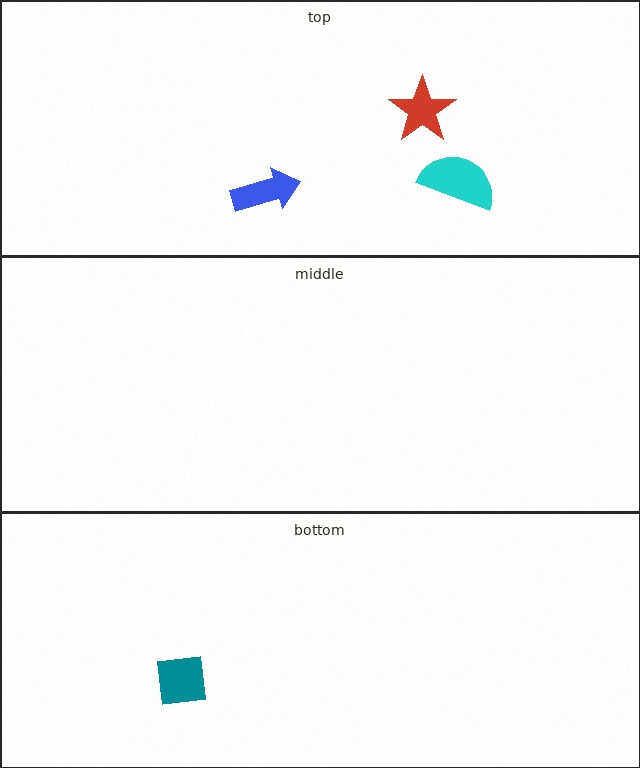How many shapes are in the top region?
3.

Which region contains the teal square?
The bottom region.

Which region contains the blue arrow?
The top region.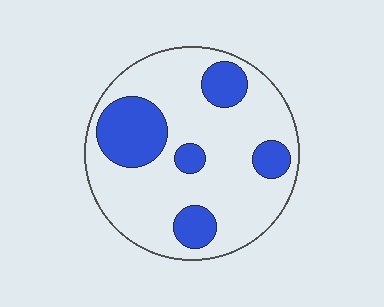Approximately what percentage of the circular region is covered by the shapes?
Approximately 25%.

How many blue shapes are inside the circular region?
5.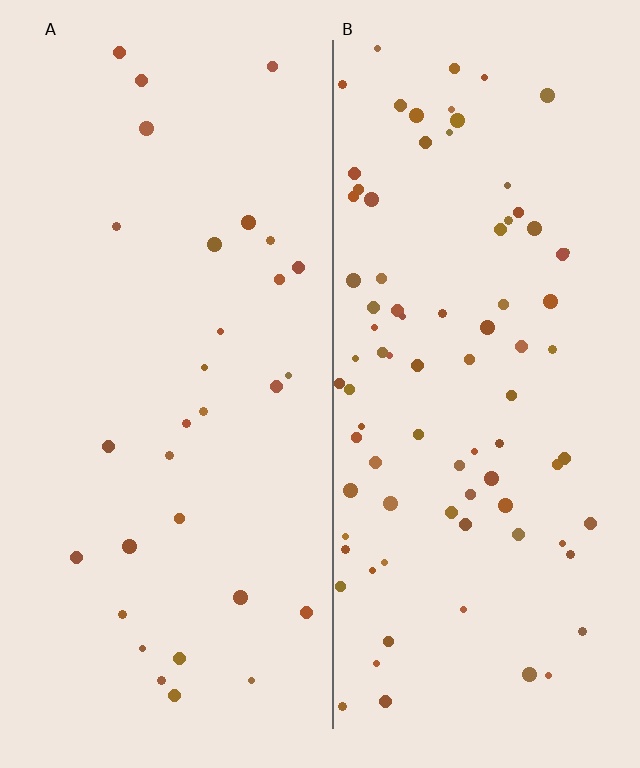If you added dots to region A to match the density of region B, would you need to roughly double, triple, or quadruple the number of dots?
Approximately triple.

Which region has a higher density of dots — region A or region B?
B (the right).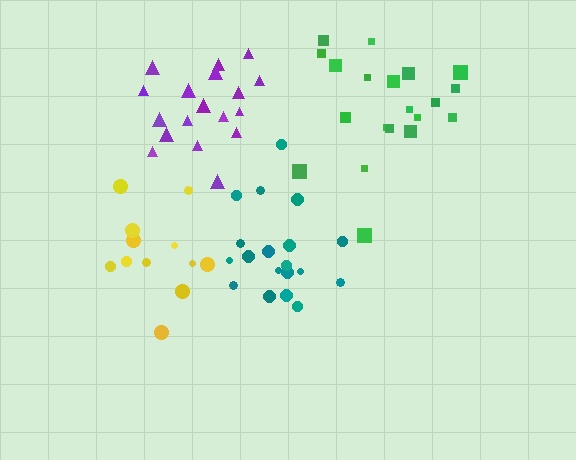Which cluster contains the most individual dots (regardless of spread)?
Green (20).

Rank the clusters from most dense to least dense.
green, purple, teal, yellow.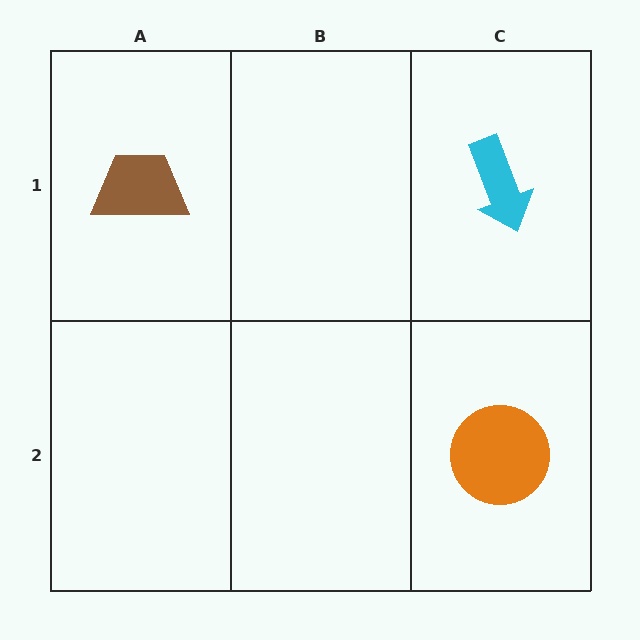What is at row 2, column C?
An orange circle.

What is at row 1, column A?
A brown trapezoid.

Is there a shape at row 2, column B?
No, that cell is empty.